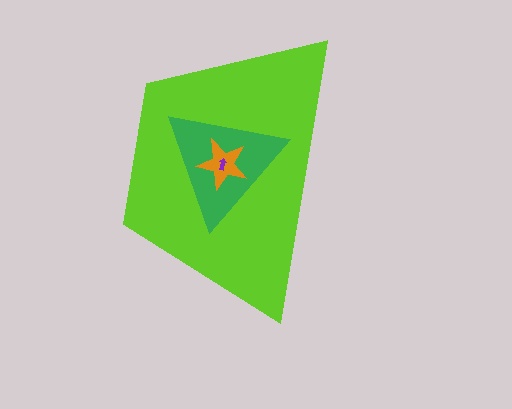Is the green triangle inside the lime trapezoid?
Yes.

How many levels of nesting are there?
4.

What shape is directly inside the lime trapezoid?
The green triangle.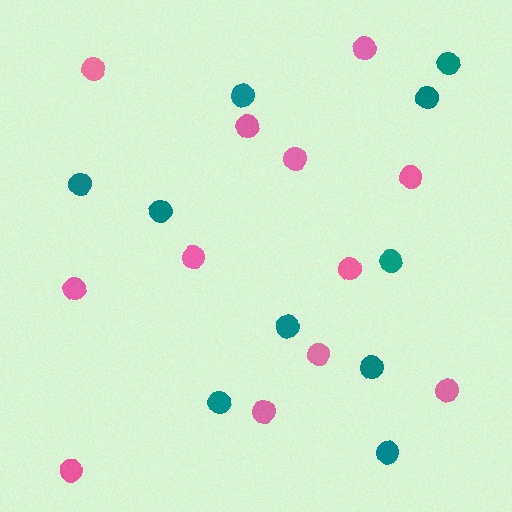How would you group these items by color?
There are 2 groups: one group of pink circles (12) and one group of teal circles (10).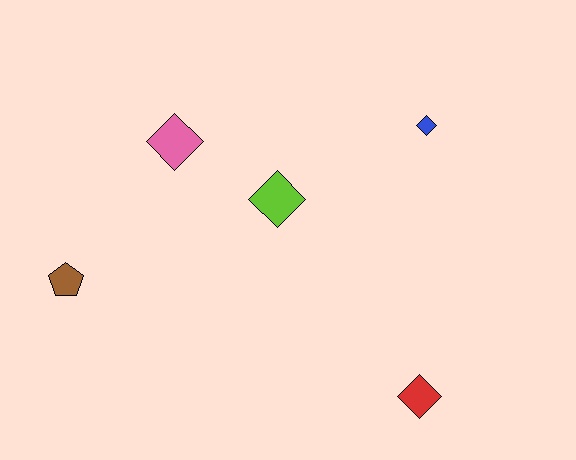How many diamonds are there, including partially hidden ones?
There are 4 diamonds.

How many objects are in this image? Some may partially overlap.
There are 5 objects.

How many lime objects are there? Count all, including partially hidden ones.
There is 1 lime object.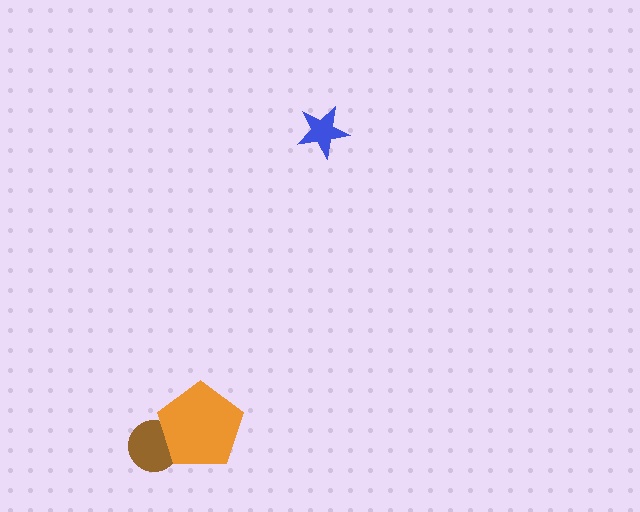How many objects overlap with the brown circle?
1 object overlaps with the brown circle.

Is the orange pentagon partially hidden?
No, no other shape covers it.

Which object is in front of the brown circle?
The orange pentagon is in front of the brown circle.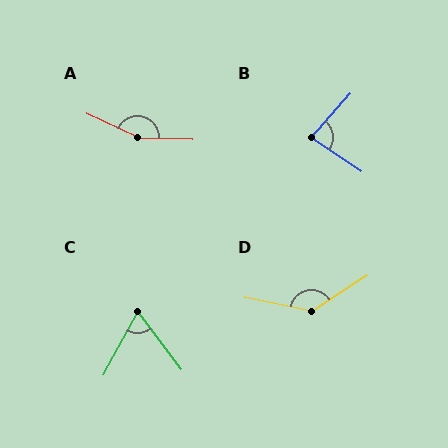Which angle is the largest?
A, at approximately 157 degrees.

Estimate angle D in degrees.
Approximately 136 degrees.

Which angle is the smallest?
C, at approximately 66 degrees.